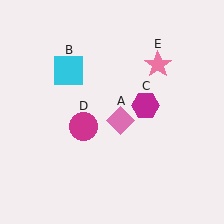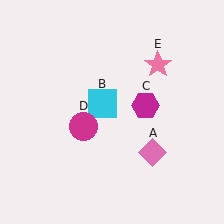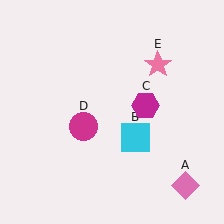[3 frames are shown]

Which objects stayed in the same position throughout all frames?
Magenta hexagon (object C) and magenta circle (object D) and pink star (object E) remained stationary.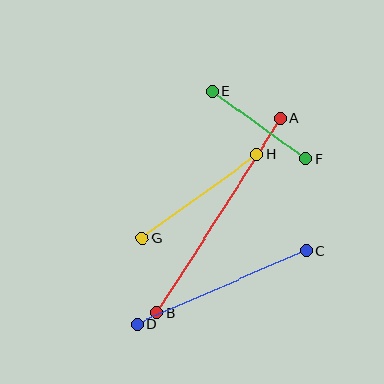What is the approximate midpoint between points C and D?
The midpoint is at approximately (222, 287) pixels.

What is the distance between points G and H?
The distance is approximately 141 pixels.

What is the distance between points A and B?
The distance is approximately 231 pixels.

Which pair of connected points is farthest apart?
Points A and B are farthest apart.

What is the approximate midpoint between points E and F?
The midpoint is at approximately (259, 125) pixels.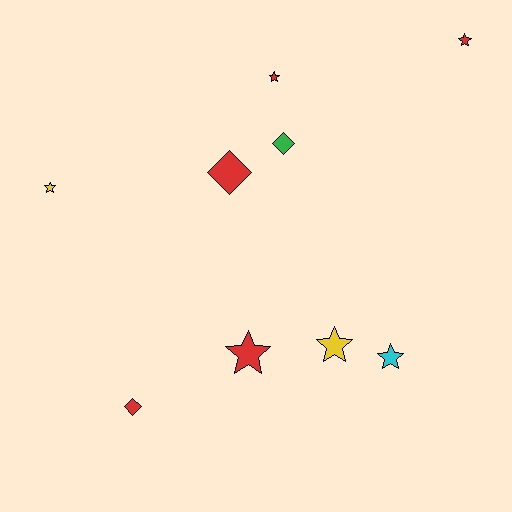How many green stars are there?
There are no green stars.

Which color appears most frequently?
Red, with 5 objects.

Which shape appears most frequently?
Star, with 6 objects.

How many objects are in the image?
There are 9 objects.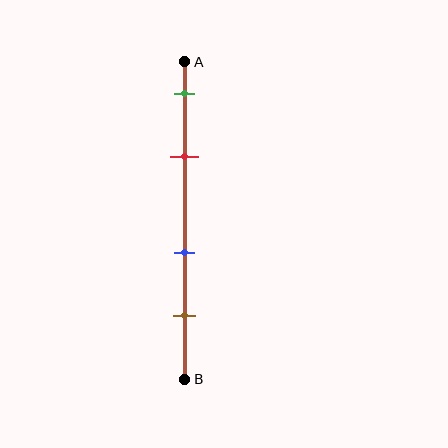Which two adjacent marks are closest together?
The green and red marks are the closest adjacent pair.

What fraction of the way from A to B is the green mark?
The green mark is approximately 10% (0.1) of the way from A to B.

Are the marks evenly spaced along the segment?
No, the marks are not evenly spaced.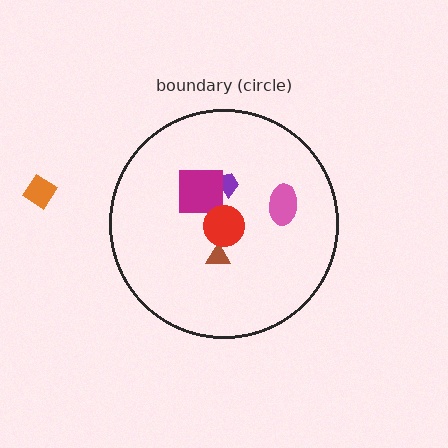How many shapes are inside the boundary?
6 inside, 1 outside.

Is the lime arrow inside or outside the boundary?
Inside.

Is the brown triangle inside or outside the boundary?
Inside.